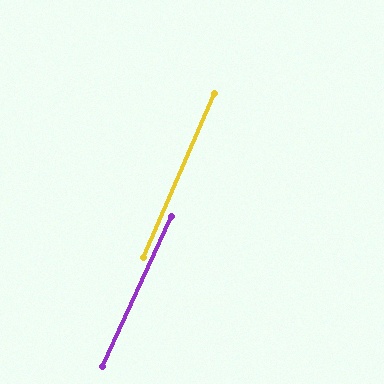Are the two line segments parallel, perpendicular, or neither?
Parallel — their directions differ by only 1.1°.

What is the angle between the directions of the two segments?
Approximately 1 degree.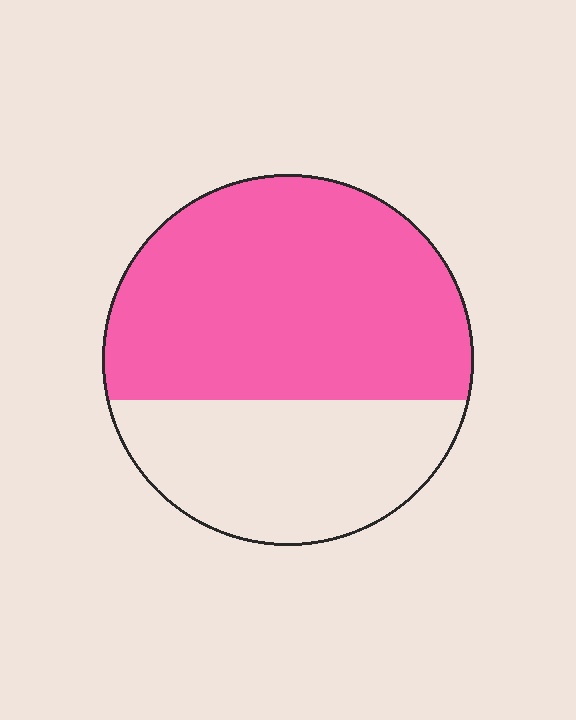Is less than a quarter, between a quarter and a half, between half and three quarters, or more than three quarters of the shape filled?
Between half and three quarters.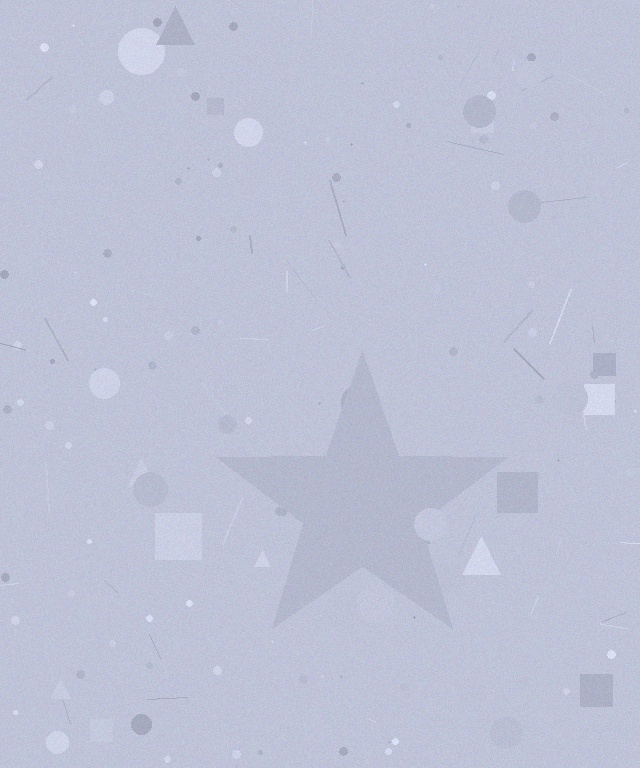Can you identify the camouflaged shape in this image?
The camouflaged shape is a star.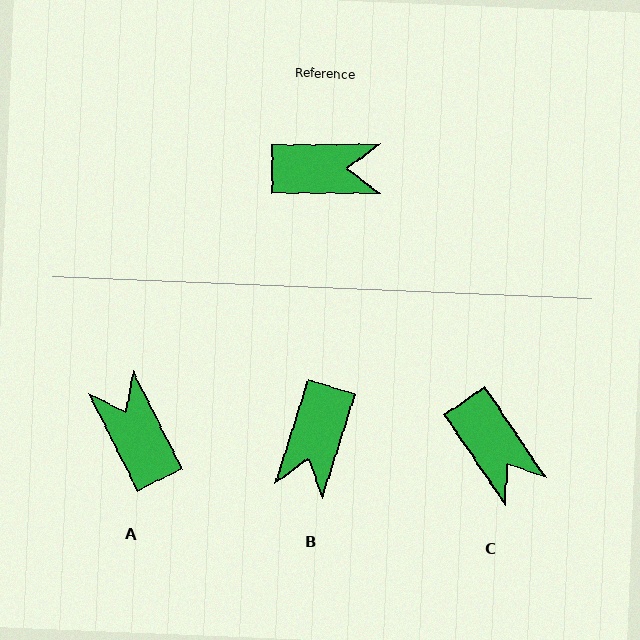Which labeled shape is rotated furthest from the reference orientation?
A, about 116 degrees away.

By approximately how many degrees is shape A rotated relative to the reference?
Approximately 116 degrees counter-clockwise.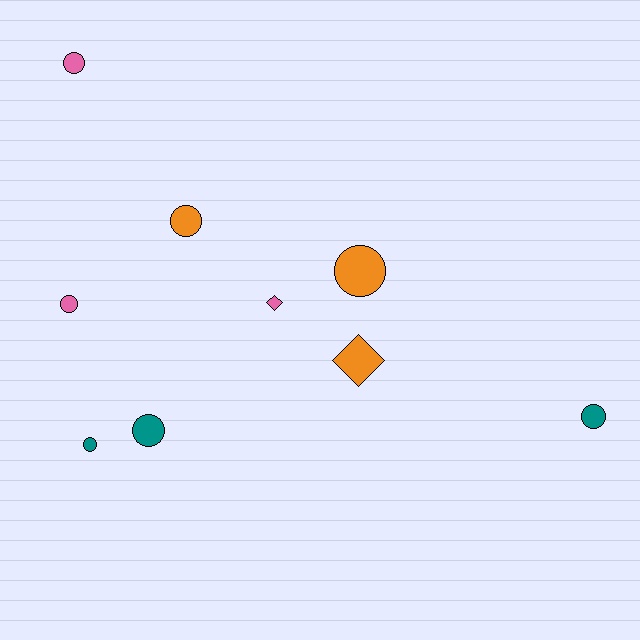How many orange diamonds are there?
There is 1 orange diamond.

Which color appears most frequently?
Teal, with 3 objects.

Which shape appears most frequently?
Circle, with 7 objects.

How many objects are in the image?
There are 9 objects.